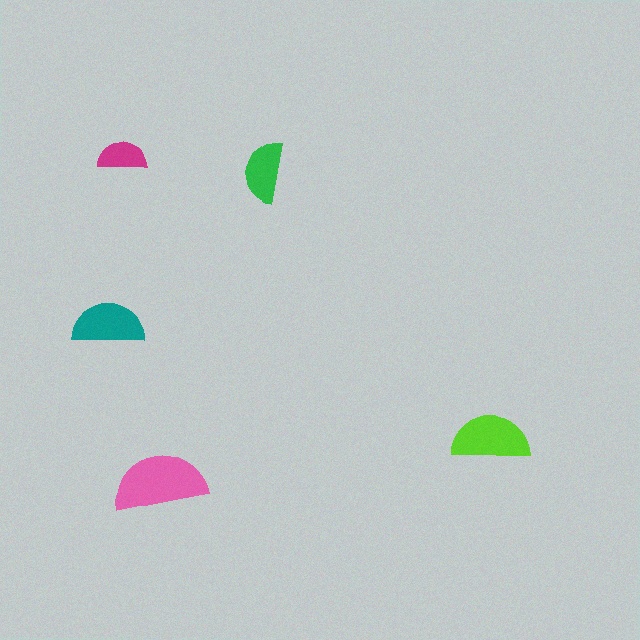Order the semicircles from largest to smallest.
the pink one, the lime one, the teal one, the green one, the magenta one.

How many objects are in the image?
There are 5 objects in the image.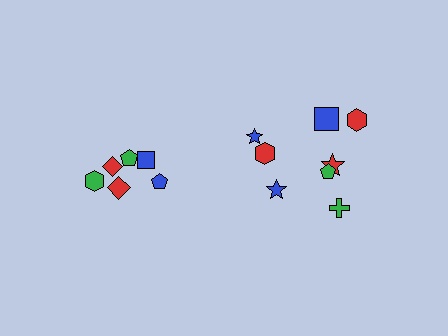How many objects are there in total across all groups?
There are 14 objects.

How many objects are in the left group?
There are 6 objects.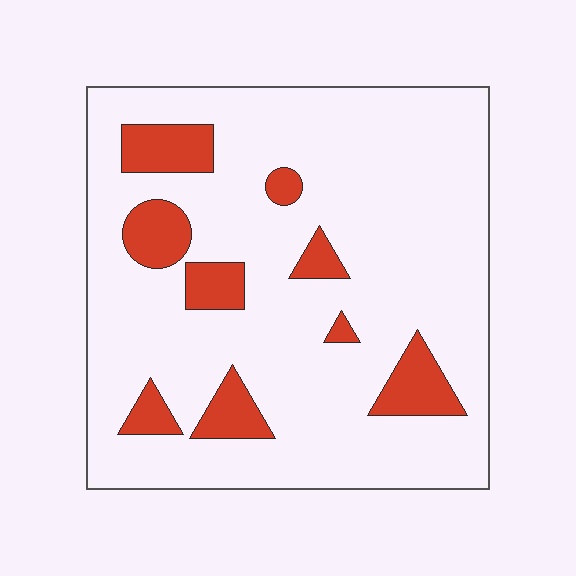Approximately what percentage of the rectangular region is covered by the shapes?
Approximately 15%.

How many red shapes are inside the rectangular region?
9.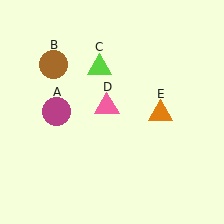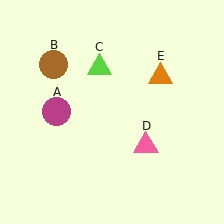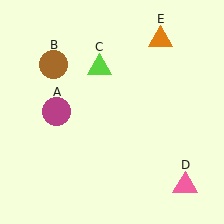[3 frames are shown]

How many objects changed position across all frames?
2 objects changed position: pink triangle (object D), orange triangle (object E).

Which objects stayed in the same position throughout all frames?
Magenta circle (object A) and brown circle (object B) and lime triangle (object C) remained stationary.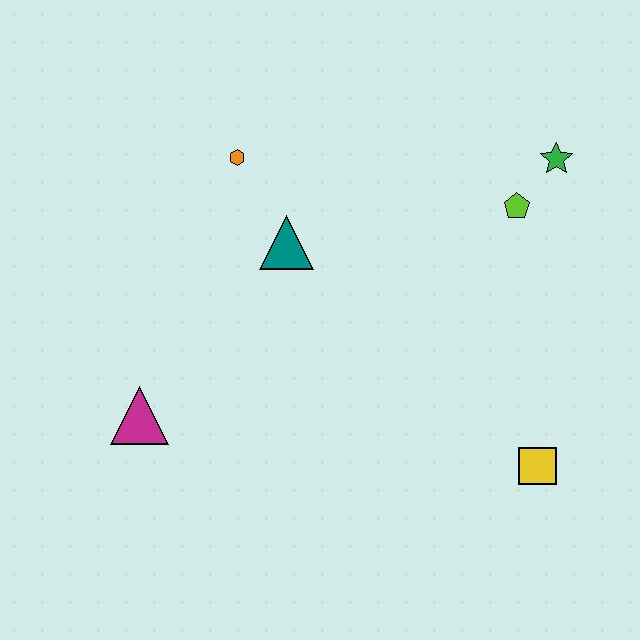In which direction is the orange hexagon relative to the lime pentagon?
The orange hexagon is to the left of the lime pentagon.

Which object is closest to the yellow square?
The lime pentagon is closest to the yellow square.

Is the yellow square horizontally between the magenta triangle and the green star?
Yes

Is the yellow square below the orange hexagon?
Yes